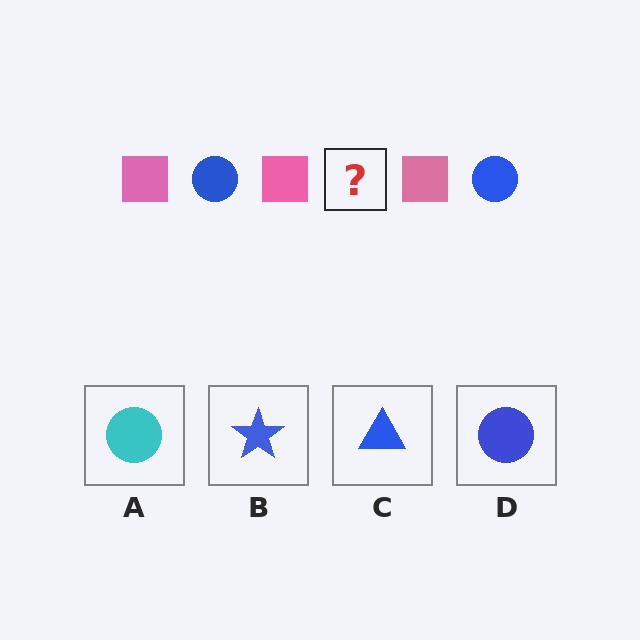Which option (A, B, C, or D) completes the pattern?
D.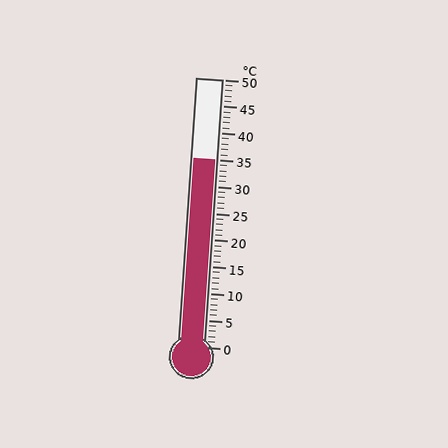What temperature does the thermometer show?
The thermometer shows approximately 35°C.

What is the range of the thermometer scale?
The thermometer scale ranges from 0°C to 50°C.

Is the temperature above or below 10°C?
The temperature is above 10°C.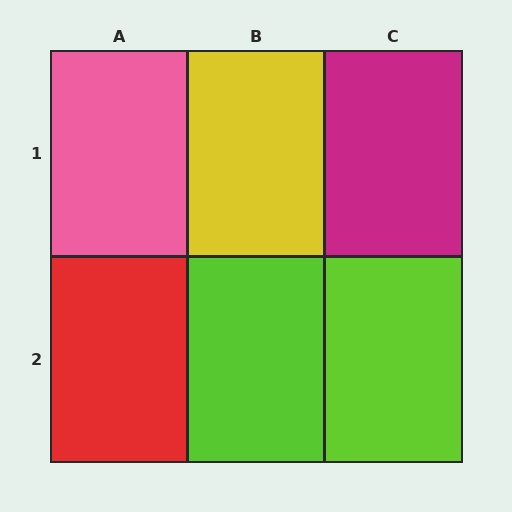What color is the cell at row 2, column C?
Lime.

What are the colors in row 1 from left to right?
Pink, yellow, magenta.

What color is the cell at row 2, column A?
Red.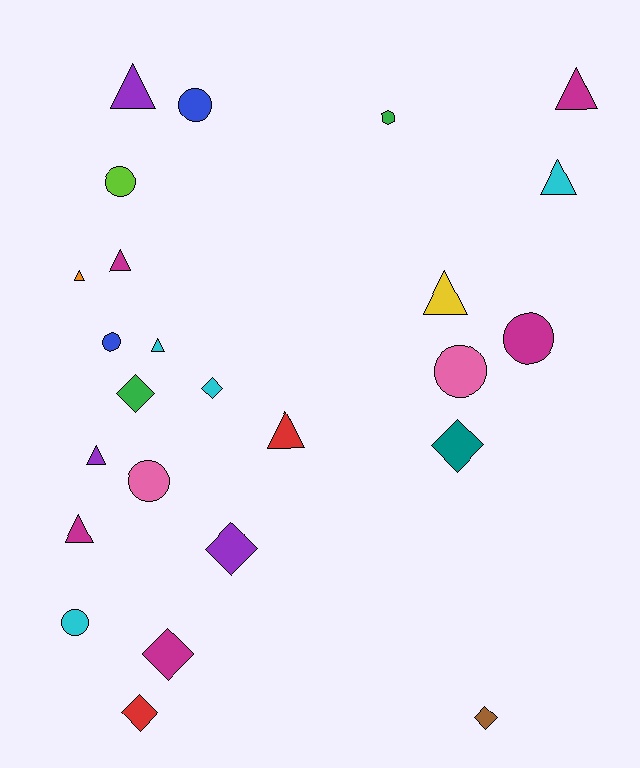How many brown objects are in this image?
There is 1 brown object.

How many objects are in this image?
There are 25 objects.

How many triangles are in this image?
There are 10 triangles.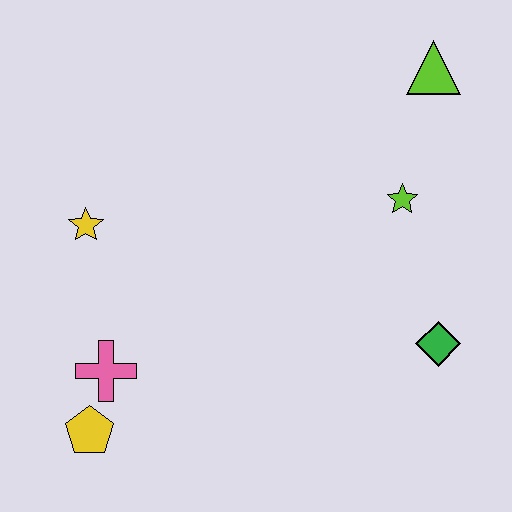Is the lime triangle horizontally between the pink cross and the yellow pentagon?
No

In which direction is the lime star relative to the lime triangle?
The lime star is below the lime triangle.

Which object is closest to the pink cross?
The yellow pentagon is closest to the pink cross.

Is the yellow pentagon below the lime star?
Yes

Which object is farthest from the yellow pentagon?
The lime triangle is farthest from the yellow pentagon.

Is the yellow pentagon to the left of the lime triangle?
Yes